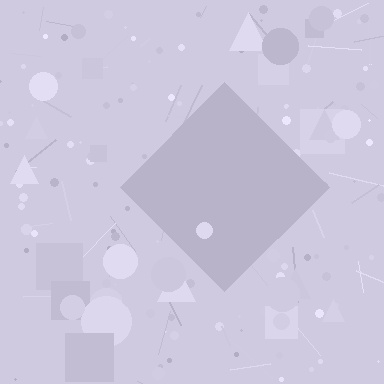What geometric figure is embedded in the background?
A diamond is embedded in the background.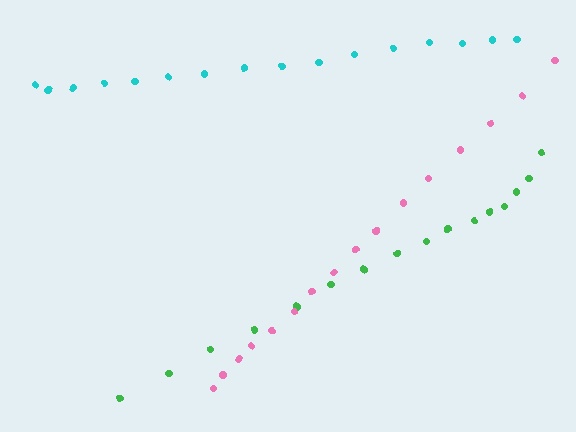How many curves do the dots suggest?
There are 3 distinct paths.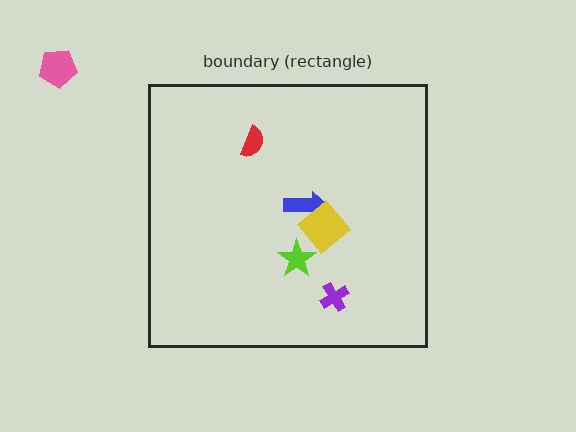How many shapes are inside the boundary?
5 inside, 1 outside.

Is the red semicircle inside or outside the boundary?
Inside.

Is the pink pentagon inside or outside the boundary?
Outside.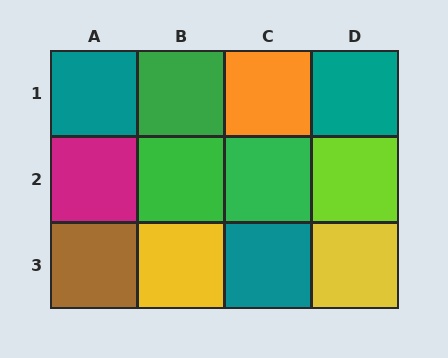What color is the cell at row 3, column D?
Yellow.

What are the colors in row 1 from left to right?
Teal, green, orange, teal.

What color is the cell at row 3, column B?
Yellow.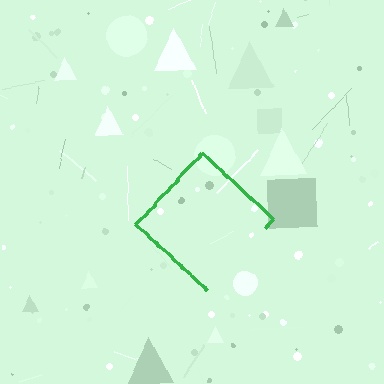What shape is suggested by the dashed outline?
The dashed outline suggests a diamond.